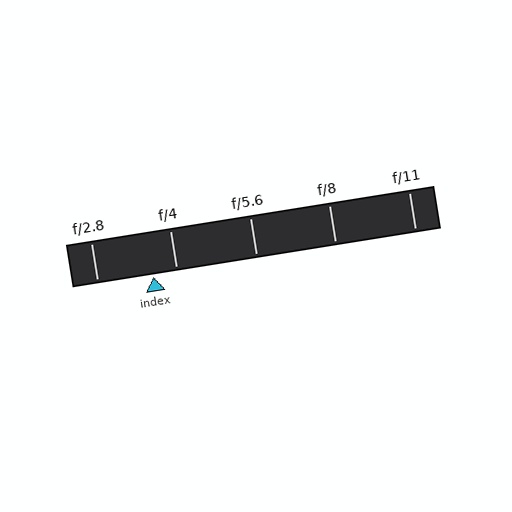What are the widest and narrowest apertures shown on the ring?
The widest aperture shown is f/2.8 and the narrowest is f/11.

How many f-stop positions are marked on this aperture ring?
There are 5 f-stop positions marked.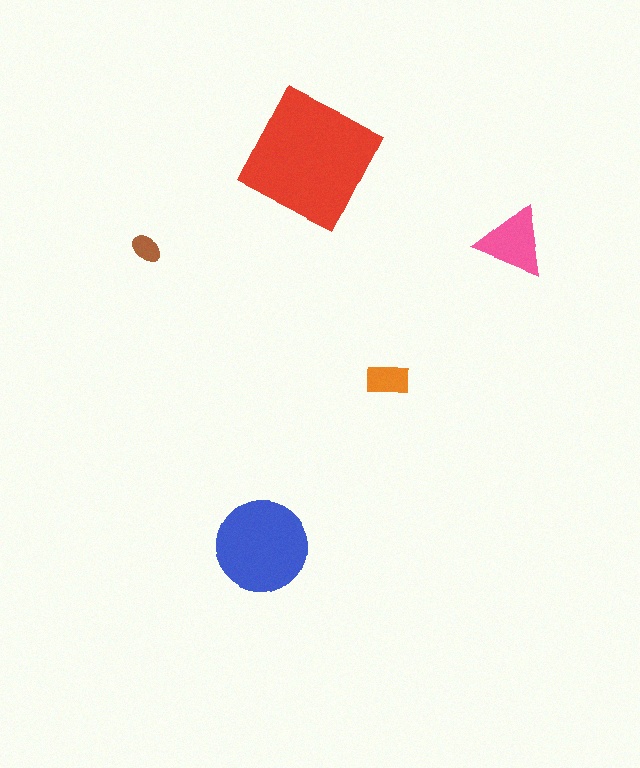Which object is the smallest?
The brown ellipse.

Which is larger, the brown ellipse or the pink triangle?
The pink triangle.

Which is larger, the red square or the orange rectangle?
The red square.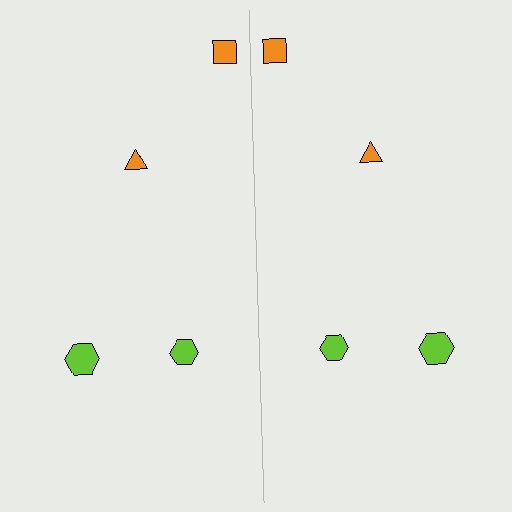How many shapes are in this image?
There are 8 shapes in this image.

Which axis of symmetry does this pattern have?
The pattern has a vertical axis of symmetry running through the center of the image.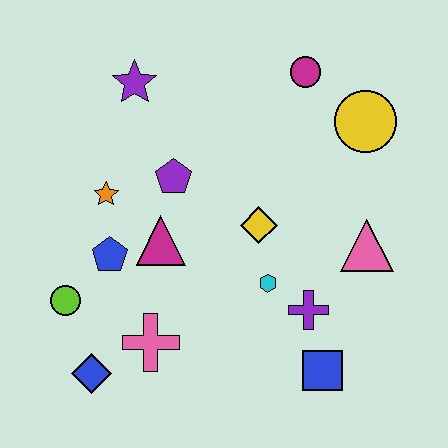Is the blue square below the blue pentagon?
Yes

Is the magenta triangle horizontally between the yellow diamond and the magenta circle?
No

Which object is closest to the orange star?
The blue pentagon is closest to the orange star.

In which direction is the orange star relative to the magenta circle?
The orange star is to the left of the magenta circle.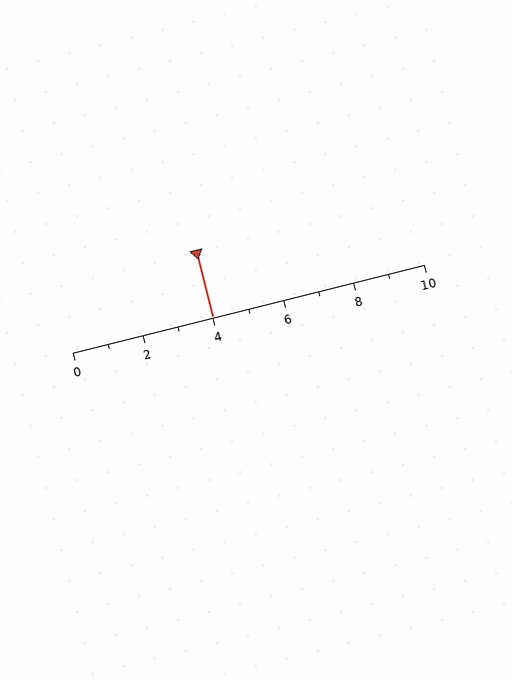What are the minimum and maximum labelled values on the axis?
The axis runs from 0 to 10.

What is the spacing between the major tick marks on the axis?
The major ticks are spaced 2 apart.